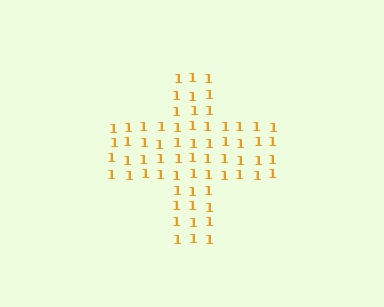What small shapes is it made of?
It is made of small digit 1's.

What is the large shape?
The large shape is a cross.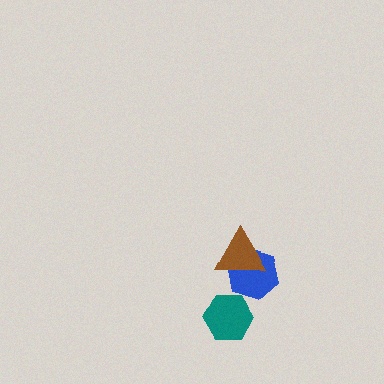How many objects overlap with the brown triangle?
1 object overlaps with the brown triangle.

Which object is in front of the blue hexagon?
The brown triangle is in front of the blue hexagon.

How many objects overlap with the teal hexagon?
0 objects overlap with the teal hexagon.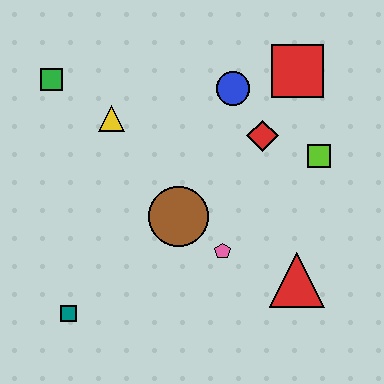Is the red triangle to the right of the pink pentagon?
Yes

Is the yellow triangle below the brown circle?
No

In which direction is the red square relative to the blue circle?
The red square is to the right of the blue circle.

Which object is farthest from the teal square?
The red square is farthest from the teal square.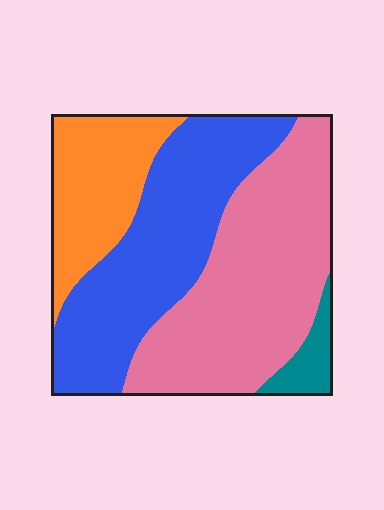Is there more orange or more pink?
Pink.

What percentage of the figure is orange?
Orange takes up less than a quarter of the figure.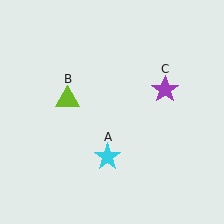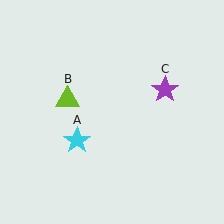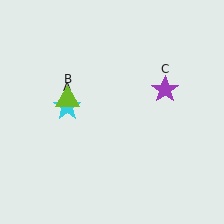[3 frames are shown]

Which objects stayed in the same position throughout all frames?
Lime triangle (object B) and purple star (object C) remained stationary.